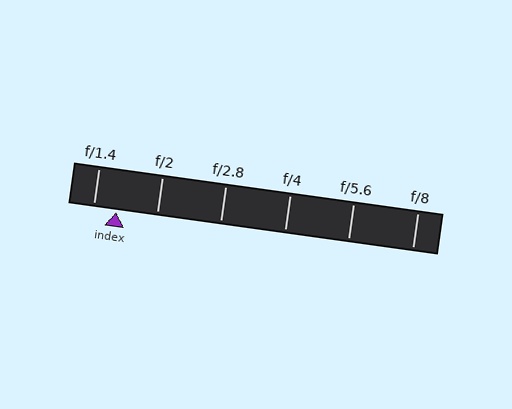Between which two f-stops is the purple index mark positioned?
The index mark is between f/1.4 and f/2.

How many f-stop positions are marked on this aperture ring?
There are 6 f-stop positions marked.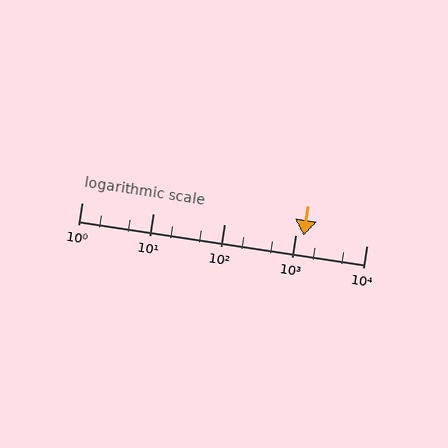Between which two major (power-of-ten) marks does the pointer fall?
The pointer is between 1000 and 10000.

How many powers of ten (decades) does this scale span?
The scale spans 4 decades, from 1 to 10000.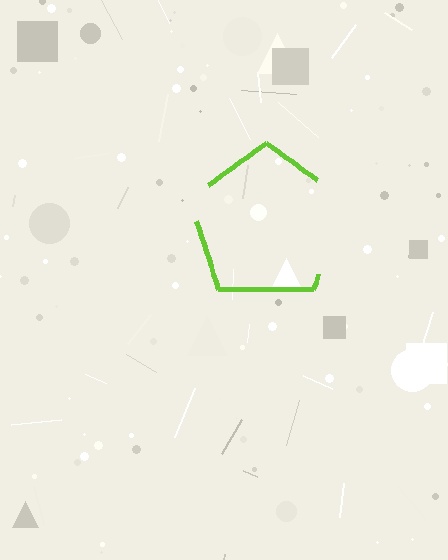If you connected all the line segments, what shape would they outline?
They would outline a pentagon.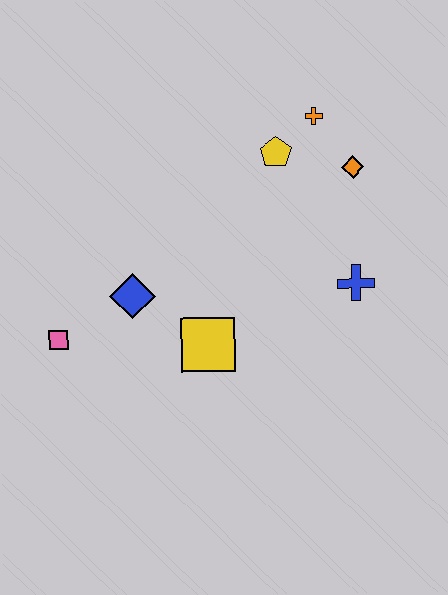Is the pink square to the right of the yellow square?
No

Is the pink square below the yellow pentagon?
Yes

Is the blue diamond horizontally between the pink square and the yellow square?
Yes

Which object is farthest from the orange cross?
The pink square is farthest from the orange cross.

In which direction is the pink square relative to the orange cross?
The pink square is to the left of the orange cross.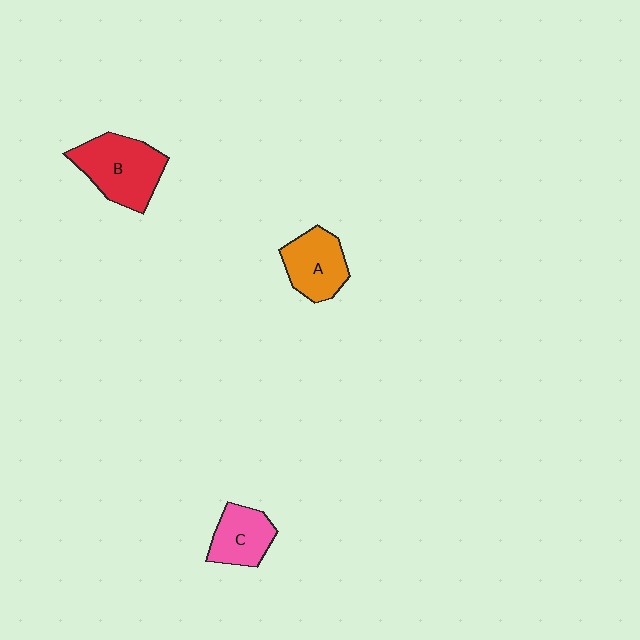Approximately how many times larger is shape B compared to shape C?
Approximately 1.5 times.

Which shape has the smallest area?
Shape C (pink).